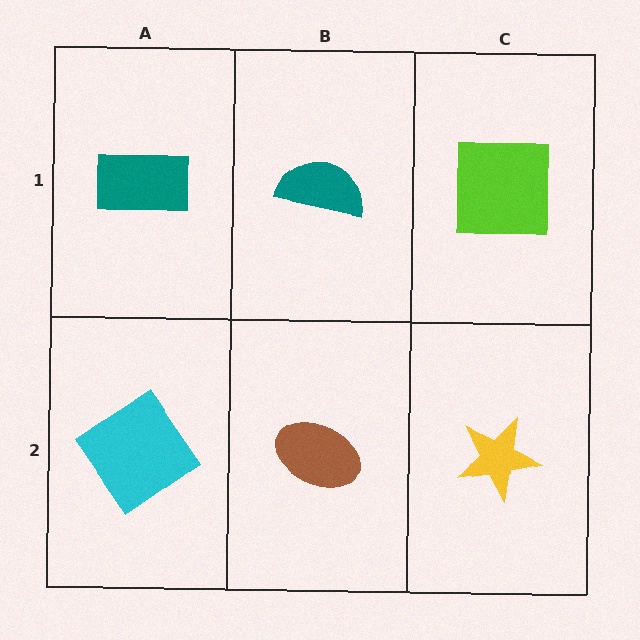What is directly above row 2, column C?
A lime square.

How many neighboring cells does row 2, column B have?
3.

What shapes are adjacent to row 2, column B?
A teal semicircle (row 1, column B), a cyan diamond (row 2, column A), a yellow star (row 2, column C).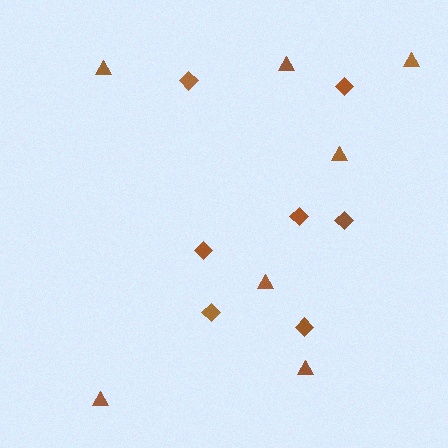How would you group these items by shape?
There are 2 groups: one group of triangles (7) and one group of diamonds (7).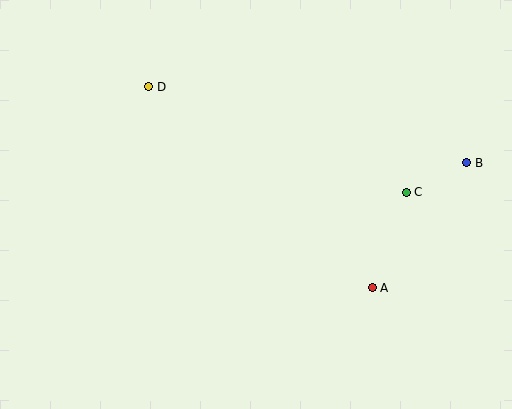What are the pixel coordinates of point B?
Point B is at (467, 163).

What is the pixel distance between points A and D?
The distance between A and D is 300 pixels.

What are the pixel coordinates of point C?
Point C is at (406, 192).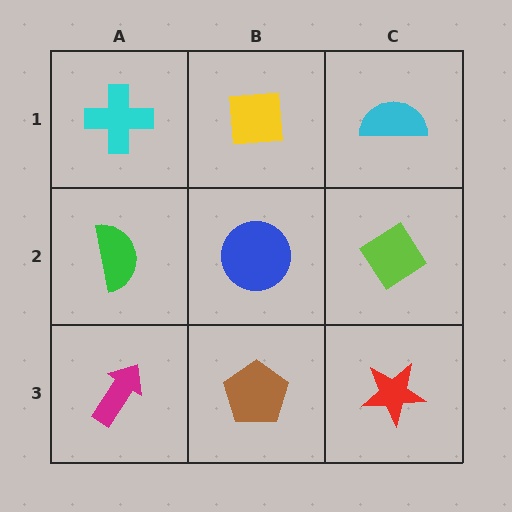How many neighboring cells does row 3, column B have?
3.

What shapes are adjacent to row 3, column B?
A blue circle (row 2, column B), a magenta arrow (row 3, column A), a red star (row 3, column C).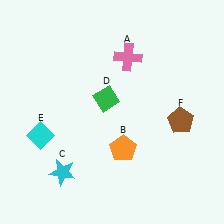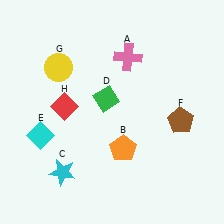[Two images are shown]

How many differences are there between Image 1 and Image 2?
There are 2 differences between the two images.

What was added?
A yellow circle (G), a red diamond (H) were added in Image 2.